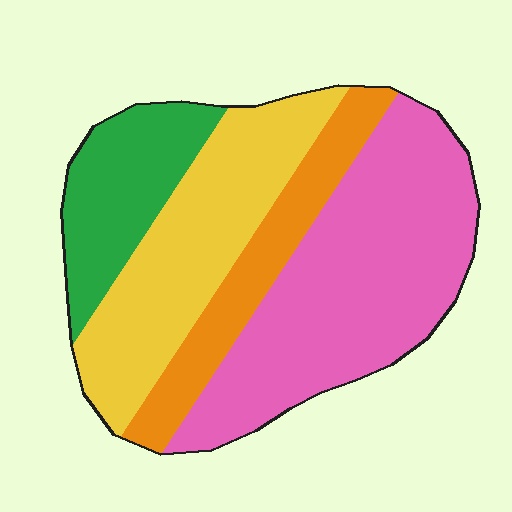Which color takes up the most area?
Pink, at roughly 40%.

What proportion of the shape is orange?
Orange takes up about one sixth (1/6) of the shape.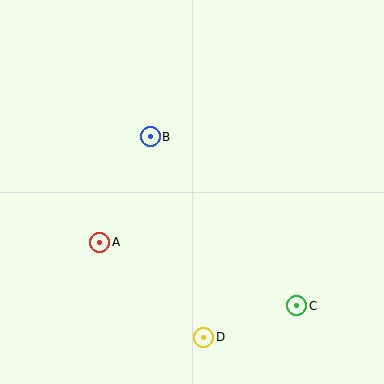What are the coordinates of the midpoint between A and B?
The midpoint between A and B is at (125, 189).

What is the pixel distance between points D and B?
The distance between D and B is 208 pixels.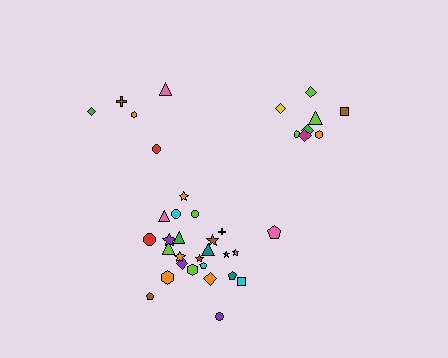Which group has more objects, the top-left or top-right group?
The top-right group.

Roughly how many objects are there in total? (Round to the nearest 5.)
Roughly 40 objects in total.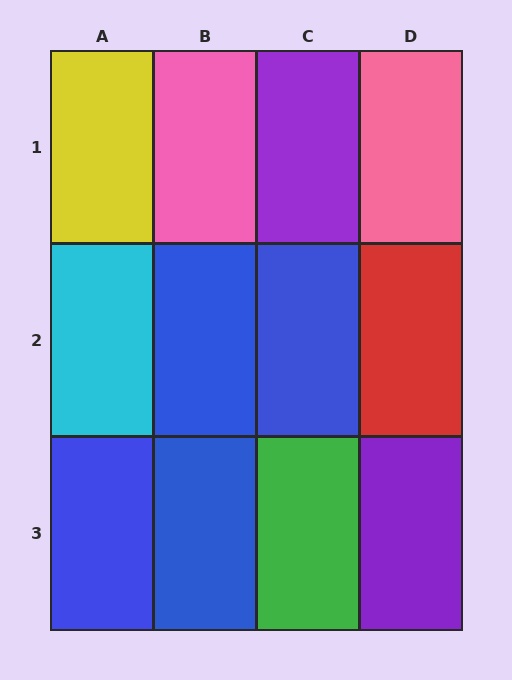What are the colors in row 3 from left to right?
Blue, blue, green, purple.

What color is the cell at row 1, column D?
Pink.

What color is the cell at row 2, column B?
Blue.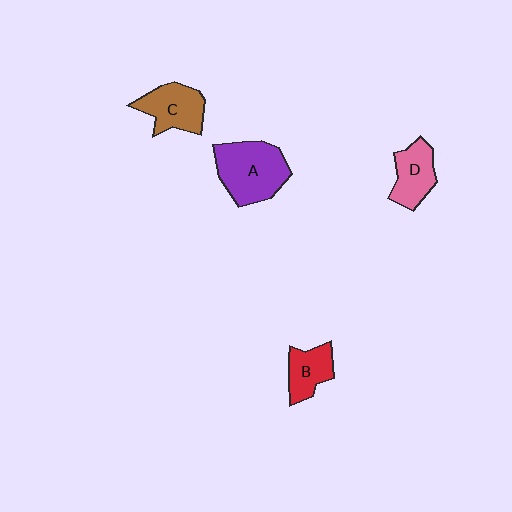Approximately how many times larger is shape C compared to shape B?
Approximately 1.3 times.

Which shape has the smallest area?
Shape B (red).